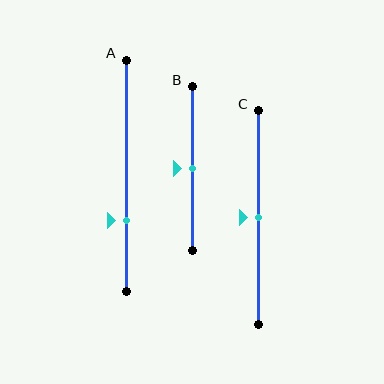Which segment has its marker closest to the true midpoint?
Segment B has its marker closest to the true midpoint.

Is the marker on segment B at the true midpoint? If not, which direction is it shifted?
Yes, the marker on segment B is at the true midpoint.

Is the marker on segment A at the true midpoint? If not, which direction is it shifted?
No, the marker on segment A is shifted downward by about 19% of the segment length.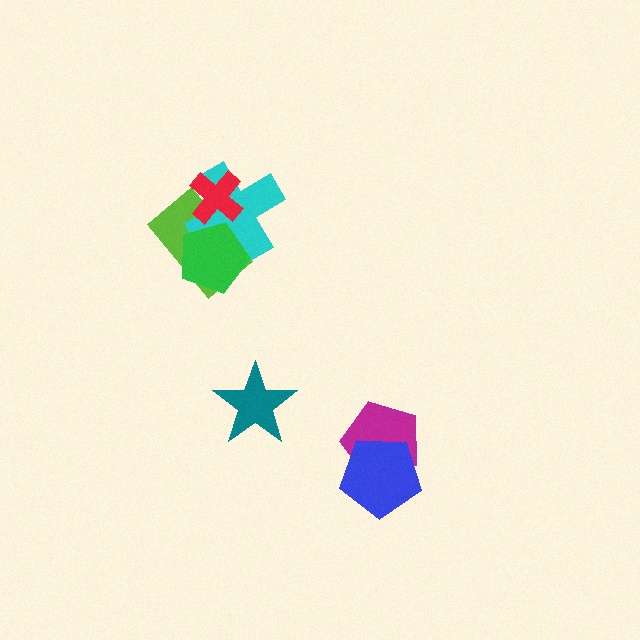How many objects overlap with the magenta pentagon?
1 object overlaps with the magenta pentagon.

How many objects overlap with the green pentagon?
2 objects overlap with the green pentagon.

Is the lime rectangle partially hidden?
Yes, it is partially covered by another shape.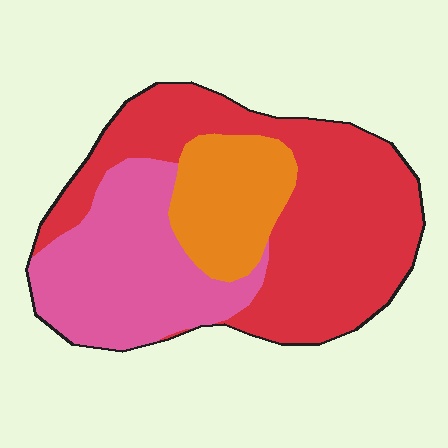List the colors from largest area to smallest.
From largest to smallest: red, pink, orange.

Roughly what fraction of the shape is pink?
Pink takes up about one third (1/3) of the shape.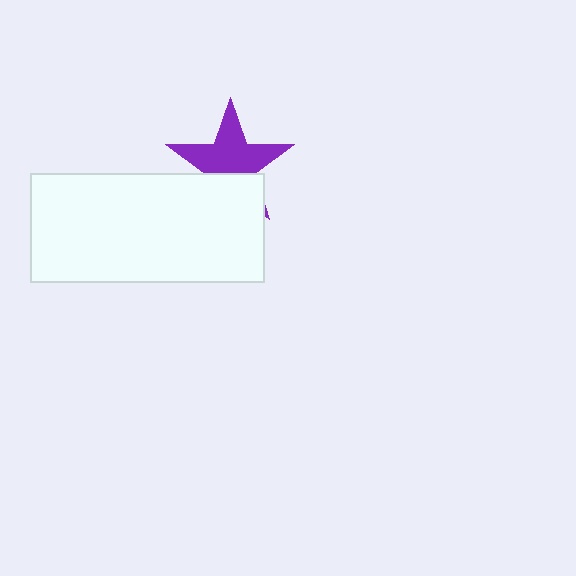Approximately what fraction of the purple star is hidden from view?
Roughly 35% of the purple star is hidden behind the white rectangle.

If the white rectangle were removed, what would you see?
You would see the complete purple star.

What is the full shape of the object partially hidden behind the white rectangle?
The partially hidden object is a purple star.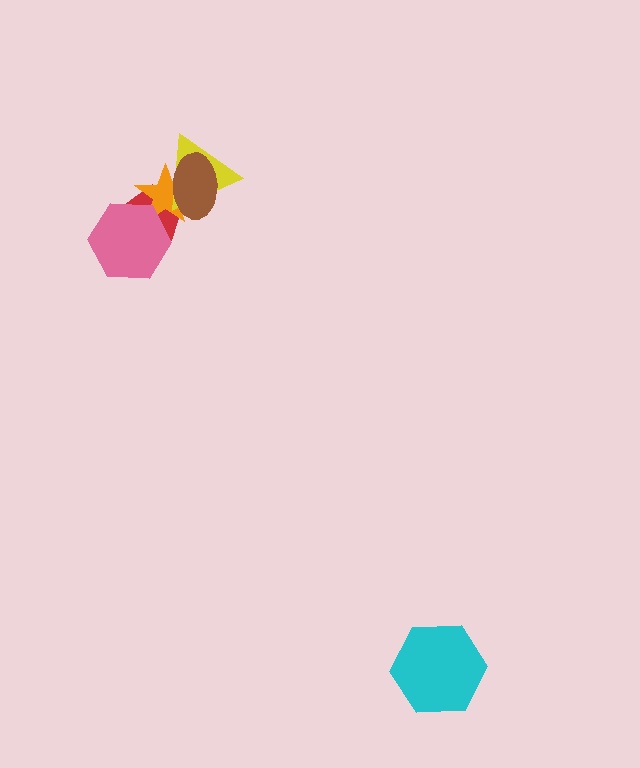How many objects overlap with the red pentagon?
4 objects overlap with the red pentagon.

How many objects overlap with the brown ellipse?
3 objects overlap with the brown ellipse.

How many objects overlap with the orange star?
4 objects overlap with the orange star.